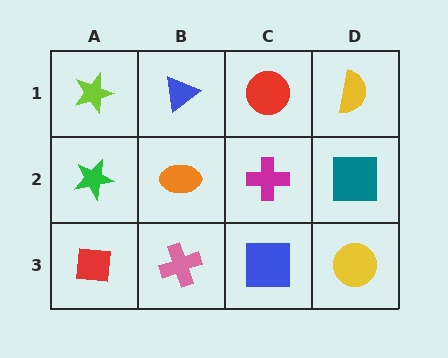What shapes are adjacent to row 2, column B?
A blue triangle (row 1, column B), a pink cross (row 3, column B), a green star (row 2, column A), a magenta cross (row 2, column C).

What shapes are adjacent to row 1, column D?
A teal square (row 2, column D), a red circle (row 1, column C).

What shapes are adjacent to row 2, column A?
A lime star (row 1, column A), a red square (row 3, column A), an orange ellipse (row 2, column B).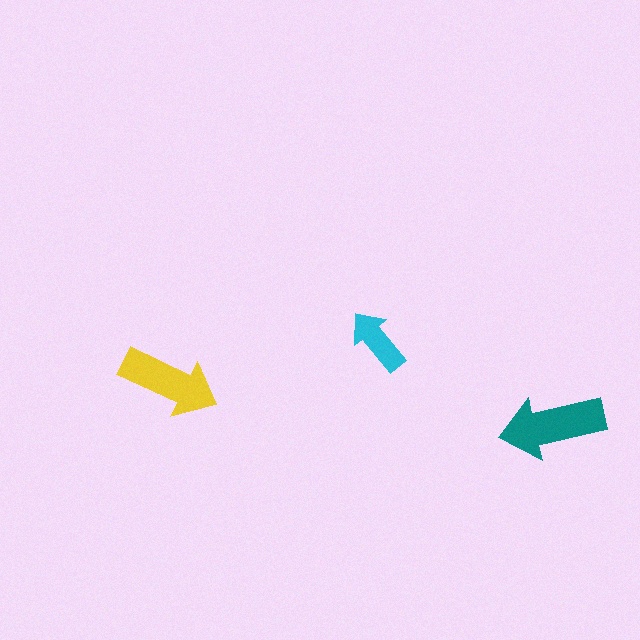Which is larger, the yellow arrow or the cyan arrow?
The yellow one.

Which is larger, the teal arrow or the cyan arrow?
The teal one.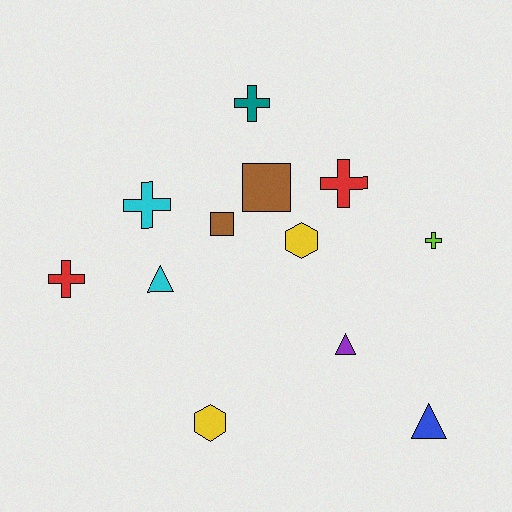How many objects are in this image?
There are 12 objects.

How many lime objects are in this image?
There is 1 lime object.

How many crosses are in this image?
There are 5 crosses.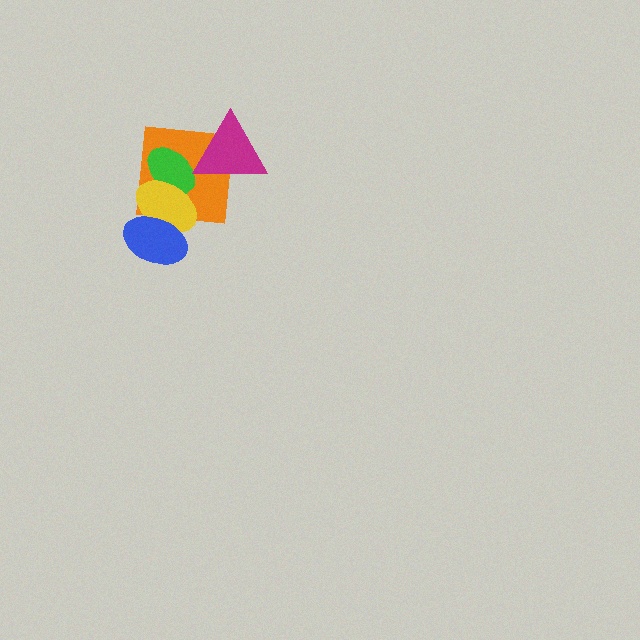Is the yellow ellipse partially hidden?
Yes, it is partially covered by another shape.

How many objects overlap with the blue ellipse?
1 object overlaps with the blue ellipse.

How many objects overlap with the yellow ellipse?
3 objects overlap with the yellow ellipse.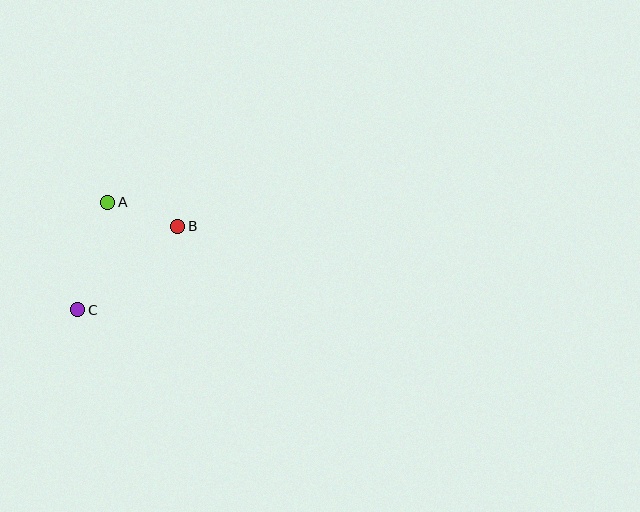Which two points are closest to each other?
Points A and B are closest to each other.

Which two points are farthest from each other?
Points B and C are farthest from each other.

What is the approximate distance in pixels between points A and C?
The distance between A and C is approximately 112 pixels.